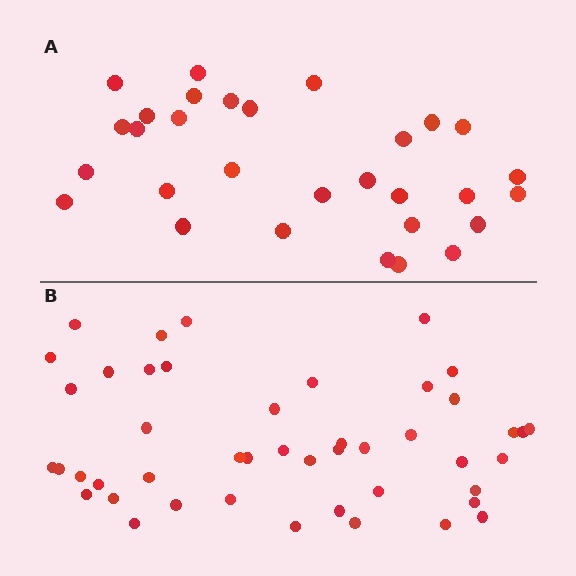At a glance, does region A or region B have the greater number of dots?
Region B (the bottom region) has more dots.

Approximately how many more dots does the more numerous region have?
Region B has approximately 15 more dots than region A.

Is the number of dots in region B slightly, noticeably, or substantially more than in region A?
Region B has substantially more. The ratio is roughly 1.5 to 1.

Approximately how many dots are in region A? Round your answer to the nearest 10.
About 30 dots.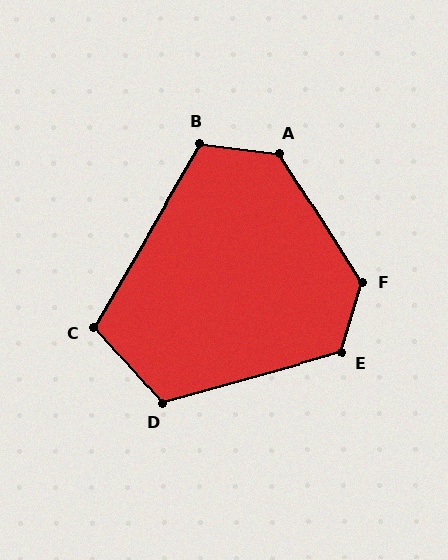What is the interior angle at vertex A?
Approximately 129 degrees (obtuse).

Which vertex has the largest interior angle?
F, at approximately 131 degrees.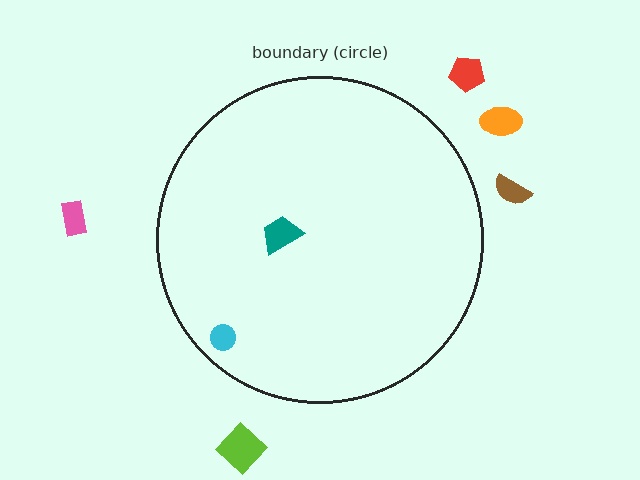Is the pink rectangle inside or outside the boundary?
Outside.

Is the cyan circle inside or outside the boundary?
Inside.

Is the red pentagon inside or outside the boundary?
Outside.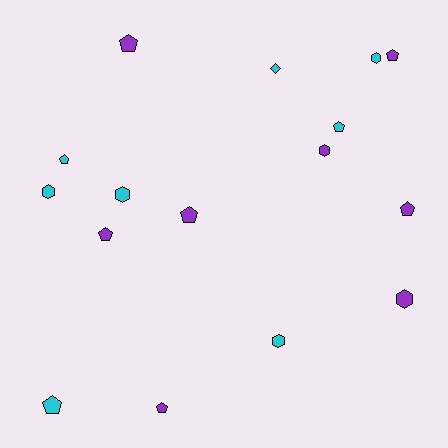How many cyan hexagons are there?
There are 4 cyan hexagons.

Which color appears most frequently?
Cyan, with 8 objects.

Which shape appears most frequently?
Pentagon, with 9 objects.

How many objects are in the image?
There are 16 objects.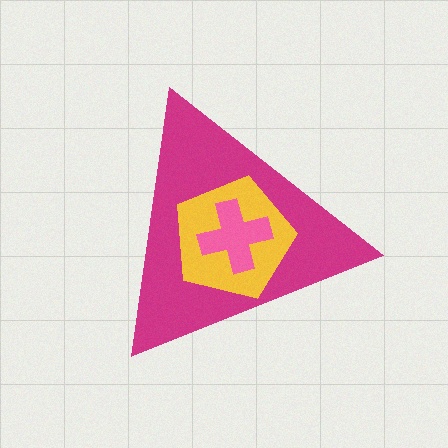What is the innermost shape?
The pink cross.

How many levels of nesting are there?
3.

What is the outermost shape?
The magenta triangle.